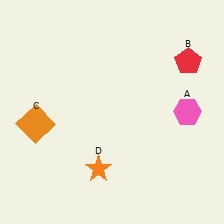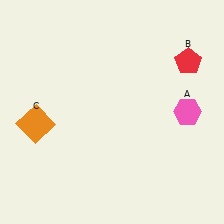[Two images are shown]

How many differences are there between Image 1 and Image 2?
There is 1 difference between the two images.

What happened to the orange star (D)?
The orange star (D) was removed in Image 2. It was in the bottom-left area of Image 1.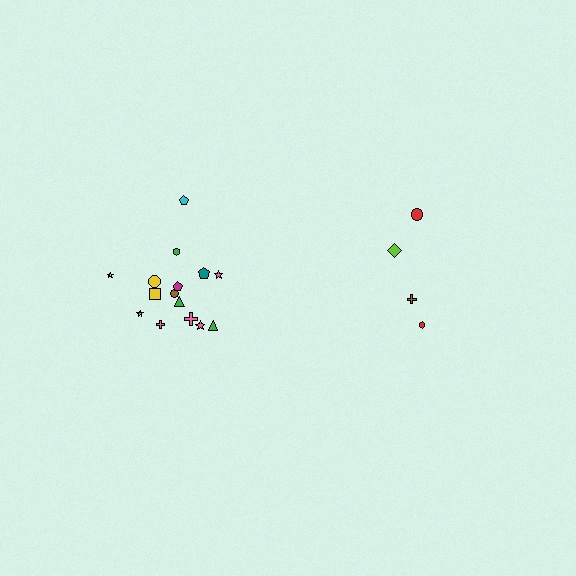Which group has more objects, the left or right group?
The left group.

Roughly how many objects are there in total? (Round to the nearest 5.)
Roughly 20 objects in total.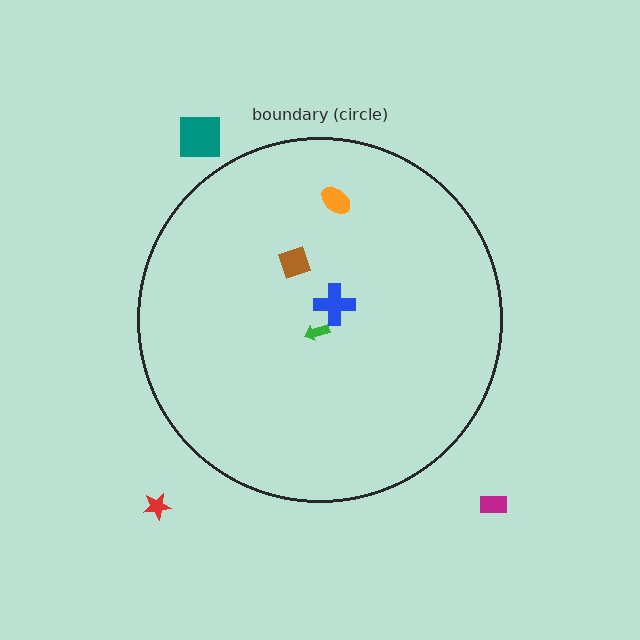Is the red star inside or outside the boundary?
Outside.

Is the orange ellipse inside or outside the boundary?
Inside.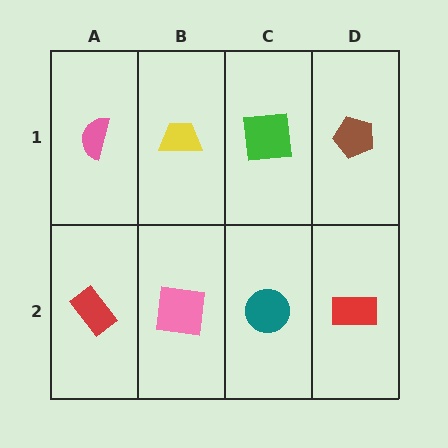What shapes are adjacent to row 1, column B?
A pink square (row 2, column B), a pink semicircle (row 1, column A), a green square (row 1, column C).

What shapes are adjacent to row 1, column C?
A teal circle (row 2, column C), a yellow trapezoid (row 1, column B), a brown pentagon (row 1, column D).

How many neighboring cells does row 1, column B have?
3.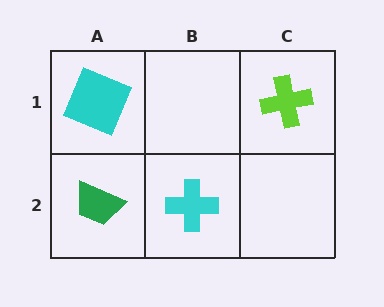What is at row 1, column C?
A lime cross.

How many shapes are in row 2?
2 shapes.